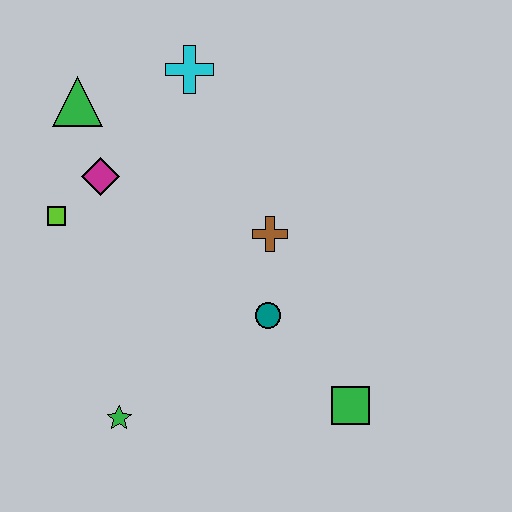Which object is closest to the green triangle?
The magenta diamond is closest to the green triangle.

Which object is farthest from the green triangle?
The green square is farthest from the green triangle.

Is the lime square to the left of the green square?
Yes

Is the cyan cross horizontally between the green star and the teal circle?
Yes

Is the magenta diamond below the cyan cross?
Yes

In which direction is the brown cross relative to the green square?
The brown cross is above the green square.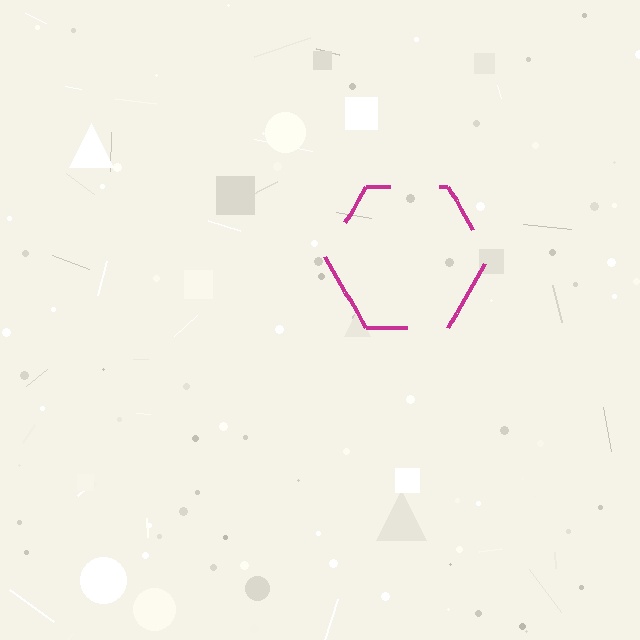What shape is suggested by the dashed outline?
The dashed outline suggests a hexagon.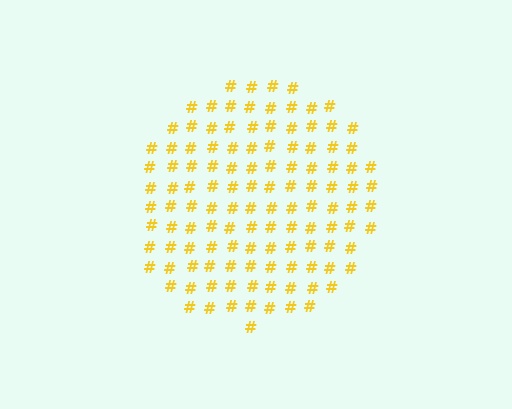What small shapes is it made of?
It is made of small hash symbols.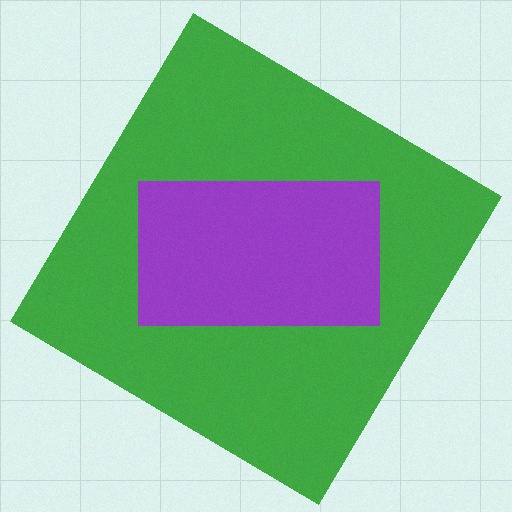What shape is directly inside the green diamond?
The purple rectangle.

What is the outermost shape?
The green diamond.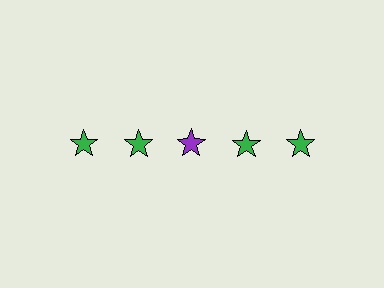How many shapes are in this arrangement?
There are 5 shapes arranged in a grid pattern.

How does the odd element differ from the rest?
It has a different color: purple instead of green.